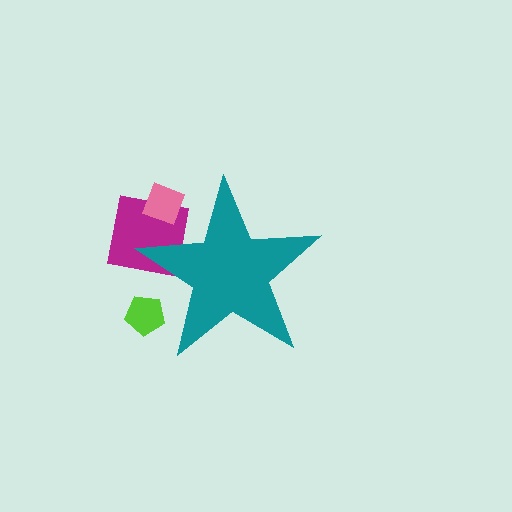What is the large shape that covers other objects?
A teal star.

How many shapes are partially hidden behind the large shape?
4 shapes are partially hidden.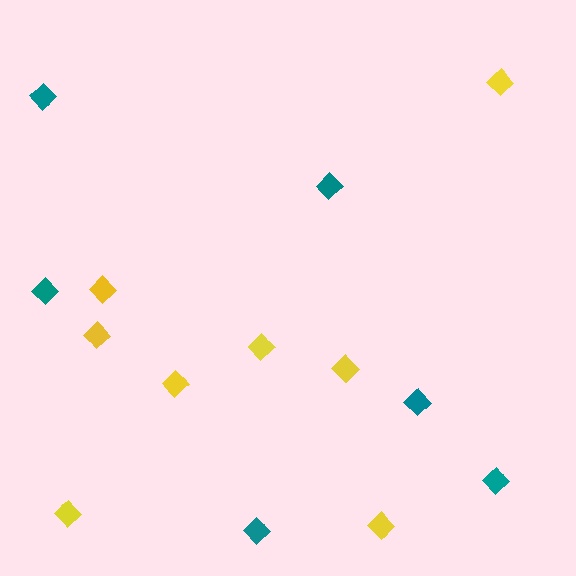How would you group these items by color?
There are 2 groups: one group of teal diamonds (6) and one group of yellow diamonds (8).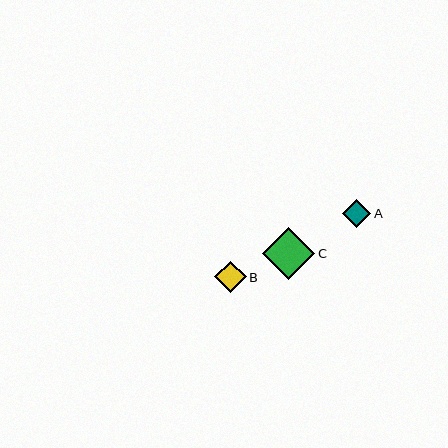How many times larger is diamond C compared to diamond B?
Diamond C is approximately 1.7 times the size of diamond B.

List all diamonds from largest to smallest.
From largest to smallest: C, B, A.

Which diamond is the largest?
Diamond C is the largest with a size of approximately 52 pixels.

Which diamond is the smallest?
Diamond A is the smallest with a size of approximately 28 pixels.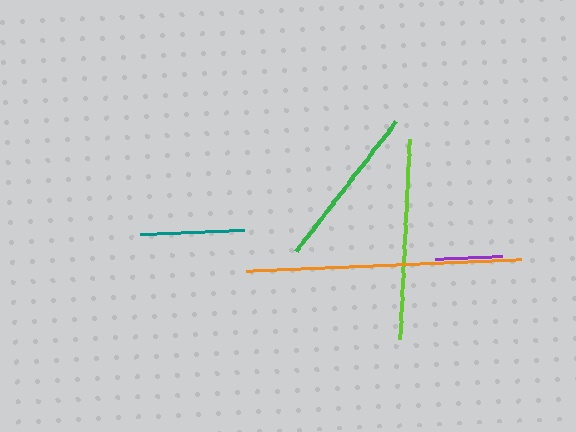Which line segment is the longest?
The orange line is the longest at approximately 275 pixels.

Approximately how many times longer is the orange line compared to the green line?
The orange line is approximately 1.7 times the length of the green line.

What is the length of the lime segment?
The lime segment is approximately 201 pixels long.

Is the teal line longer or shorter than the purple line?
The teal line is longer than the purple line.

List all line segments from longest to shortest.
From longest to shortest: orange, lime, green, teal, purple.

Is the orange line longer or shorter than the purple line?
The orange line is longer than the purple line.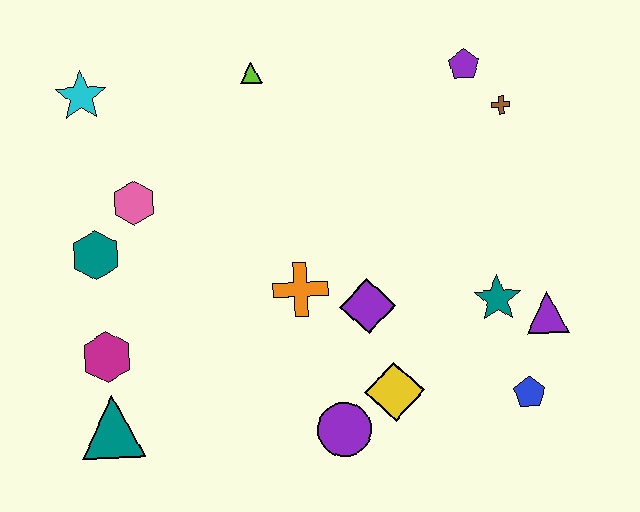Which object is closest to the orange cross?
The purple diamond is closest to the orange cross.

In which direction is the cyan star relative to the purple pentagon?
The cyan star is to the left of the purple pentagon.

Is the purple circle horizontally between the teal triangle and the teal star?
Yes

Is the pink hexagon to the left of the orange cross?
Yes